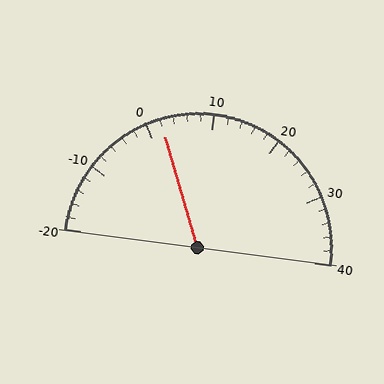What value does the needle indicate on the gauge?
The needle indicates approximately 2.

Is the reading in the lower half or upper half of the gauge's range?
The reading is in the lower half of the range (-20 to 40).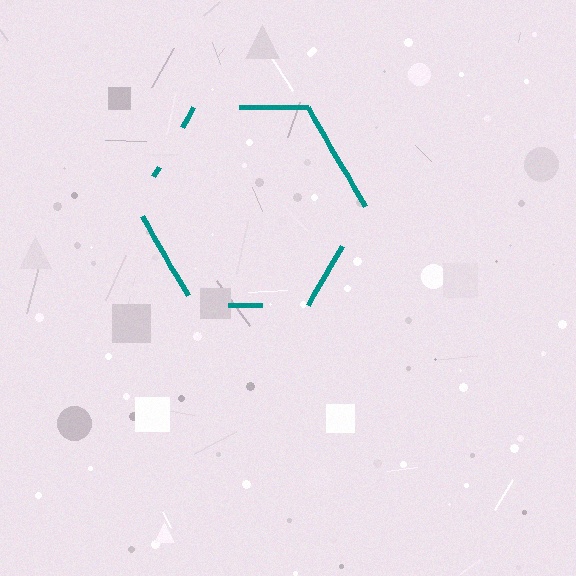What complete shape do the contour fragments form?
The contour fragments form a hexagon.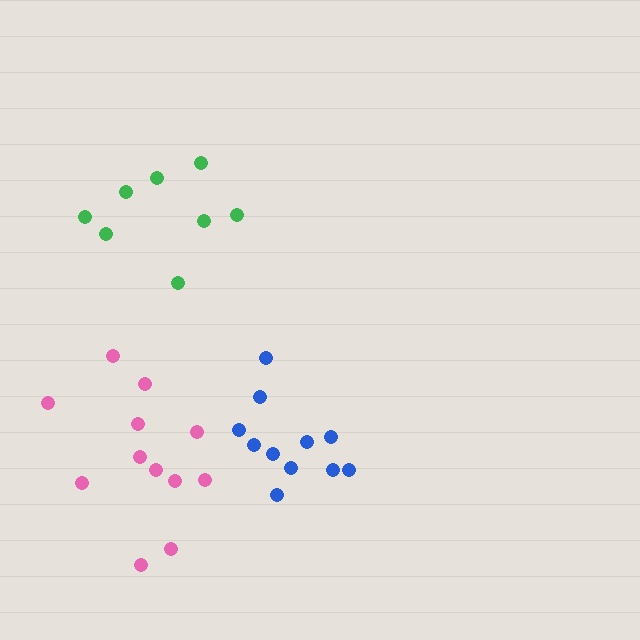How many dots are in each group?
Group 1: 8 dots, Group 2: 12 dots, Group 3: 11 dots (31 total).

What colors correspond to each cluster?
The clusters are colored: green, pink, blue.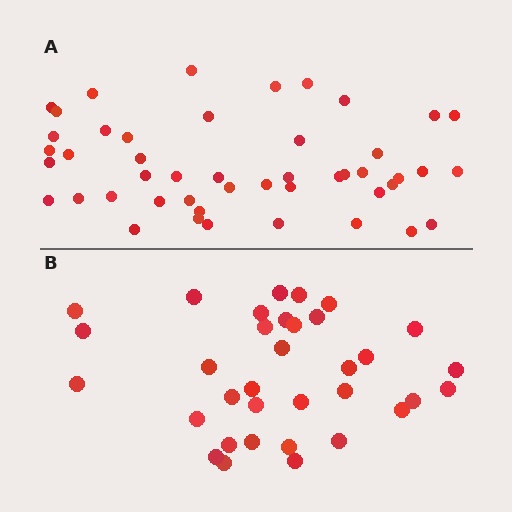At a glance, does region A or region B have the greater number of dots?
Region A (the top region) has more dots.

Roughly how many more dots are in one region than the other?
Region A has approximately 15 more dots than region B.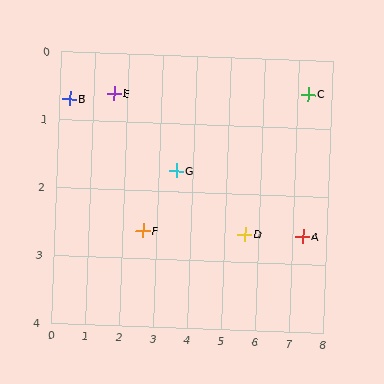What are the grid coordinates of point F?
Point F is at approximately (2.6, 2.6).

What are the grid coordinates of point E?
Point E is at approximately (1.6, 0.6).